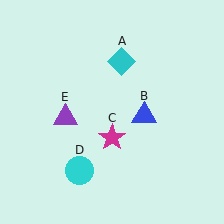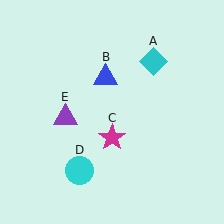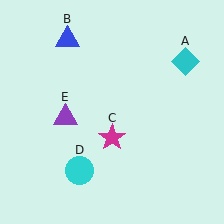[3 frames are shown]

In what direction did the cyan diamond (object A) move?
The cyan diamond (object A) moved right.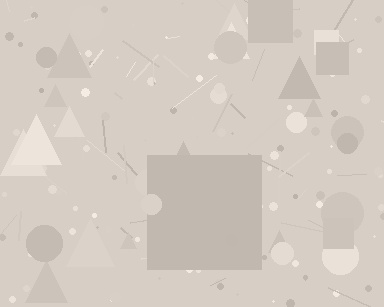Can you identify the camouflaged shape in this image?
The camouflaged shape is a square.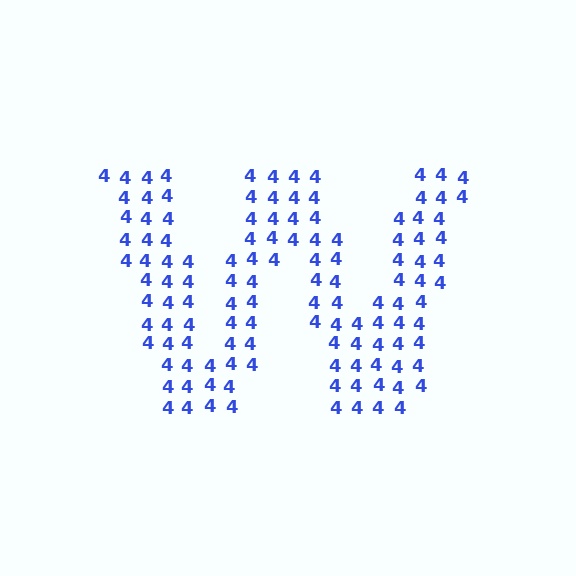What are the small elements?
The small elements are digit 4's.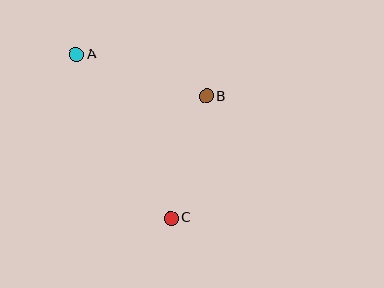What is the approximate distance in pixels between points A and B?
The distance between A and B is approximately 137 pixels.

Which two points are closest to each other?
Points B and C are closest to each other.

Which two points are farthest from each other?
Points A and C are farthest from each other.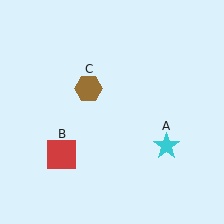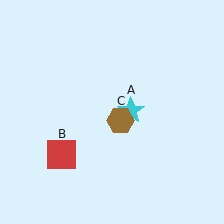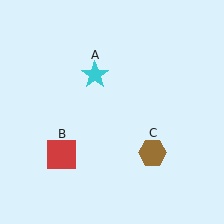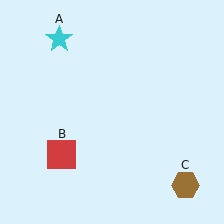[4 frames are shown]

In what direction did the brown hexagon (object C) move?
The brown hexagon (object C) moved down and to the right.